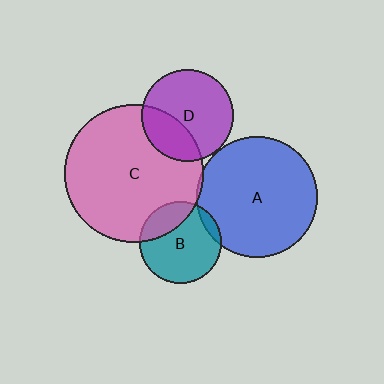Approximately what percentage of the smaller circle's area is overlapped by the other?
Approximately 25%.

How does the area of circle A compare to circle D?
Approximately 1.7 times.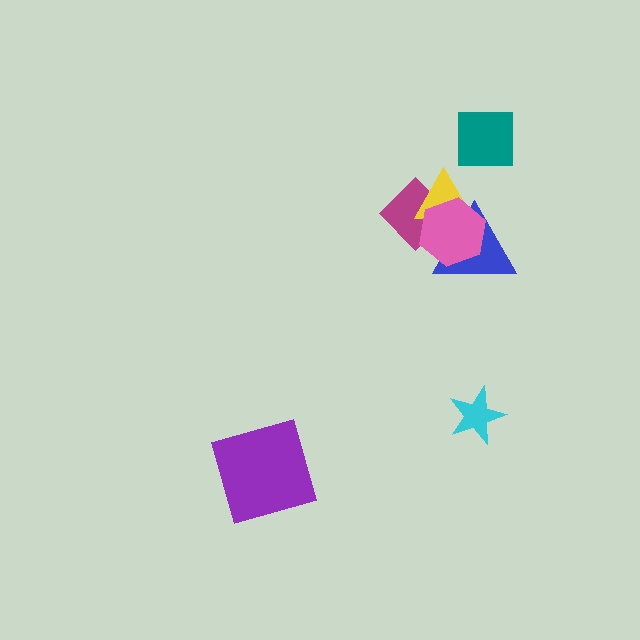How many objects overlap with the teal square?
0 objects overlap with the teal square.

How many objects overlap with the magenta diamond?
3 objects overlap with the magenta diamond.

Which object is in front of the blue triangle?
The pink hexagon is in front of the blue triangle.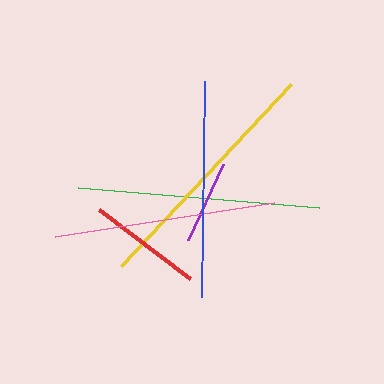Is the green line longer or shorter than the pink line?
The green line is longer than the pink line.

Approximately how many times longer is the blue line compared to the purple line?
The blue line is approximately 2.6 times the length of the purple line.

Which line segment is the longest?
The yellow line is the longest at approximately 249 pixels.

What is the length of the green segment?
The green segment is approximately 242 pixels long.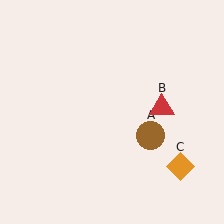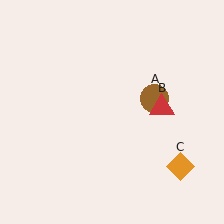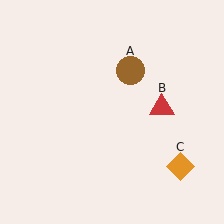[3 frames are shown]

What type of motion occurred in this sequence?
The brown circle (object A) rotated counterclockwise around the center of the scene.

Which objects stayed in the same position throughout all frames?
Red triangle (object B) and orange diamond (object C) remained stationary.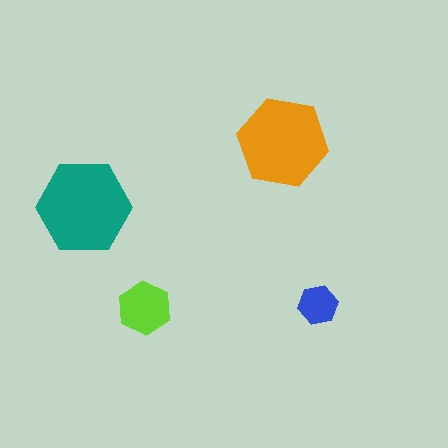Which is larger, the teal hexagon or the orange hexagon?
The teal one.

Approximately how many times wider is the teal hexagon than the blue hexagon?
About 2.5 times wider.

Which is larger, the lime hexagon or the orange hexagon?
The orange one.